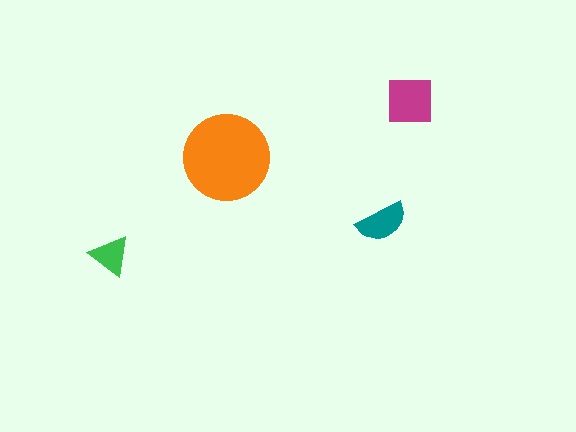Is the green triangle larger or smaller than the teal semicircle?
Smaller.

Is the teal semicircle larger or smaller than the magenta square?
Smaller.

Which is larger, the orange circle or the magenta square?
The orange circle.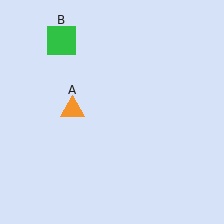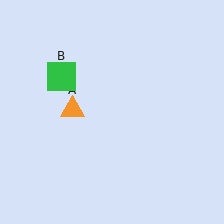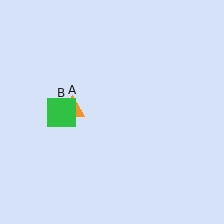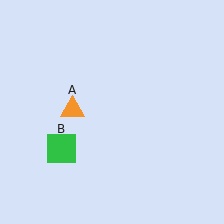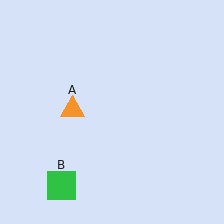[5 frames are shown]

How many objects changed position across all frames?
1 object changed position: green square (object B).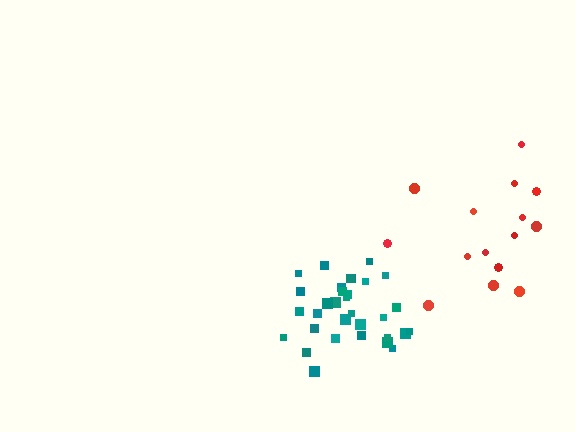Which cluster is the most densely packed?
Teal.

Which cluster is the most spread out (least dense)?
Red.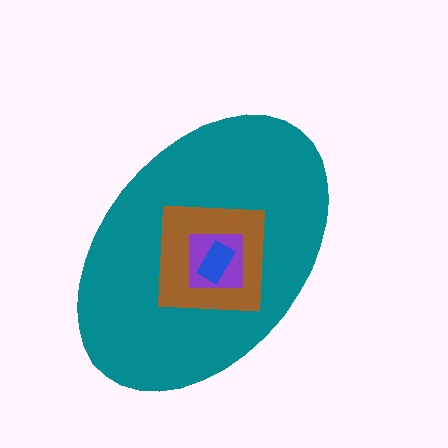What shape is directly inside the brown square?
The purple square.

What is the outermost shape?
The teal ellipse.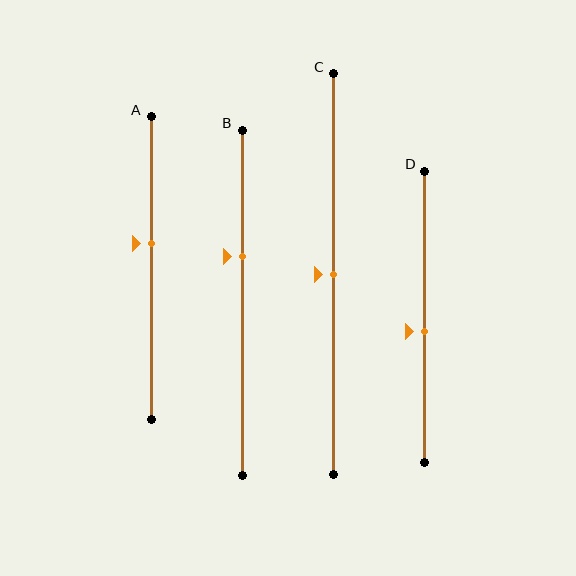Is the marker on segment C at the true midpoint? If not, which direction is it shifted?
Yes, the marker on segment C is at the true midpoint.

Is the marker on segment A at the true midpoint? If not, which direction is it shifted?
No, the marker on segment A is shifted upward by about 8% of the segment length.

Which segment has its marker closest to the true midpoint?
Segment C has its marker closest to the true midpoint.